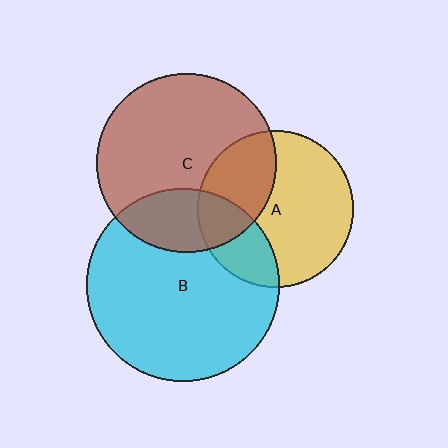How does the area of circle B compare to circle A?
Approximately 1.5 times.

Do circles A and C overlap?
Yes.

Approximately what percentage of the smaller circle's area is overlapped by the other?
Approximately 35%.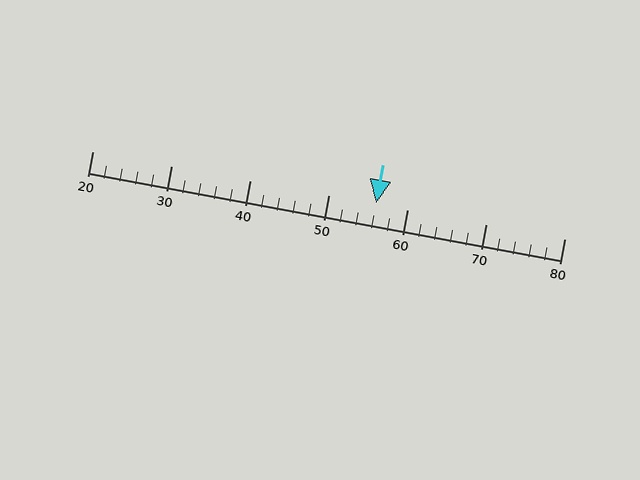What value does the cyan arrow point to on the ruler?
The cyan arrow points to approximately 56.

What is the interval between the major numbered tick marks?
The major tick marks are spaced 10 units apart.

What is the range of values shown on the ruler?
The ruler shows values from 20 to 80.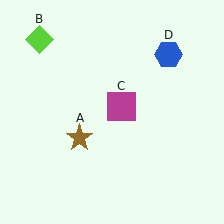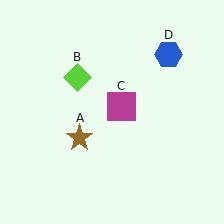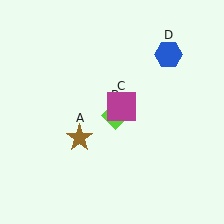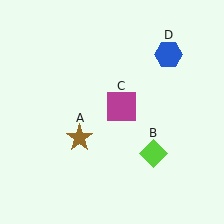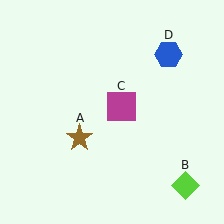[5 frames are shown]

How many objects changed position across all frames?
1 object changed position: lime diamond (object B).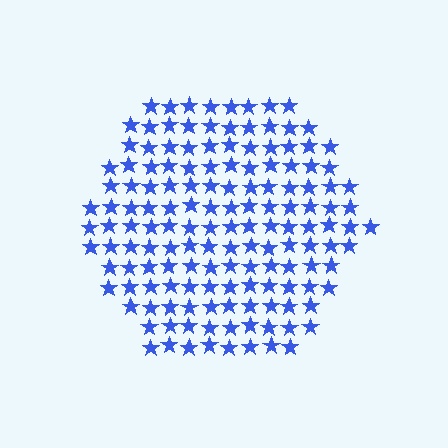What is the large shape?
The large shape is a hexagon.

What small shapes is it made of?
It is made of small stars.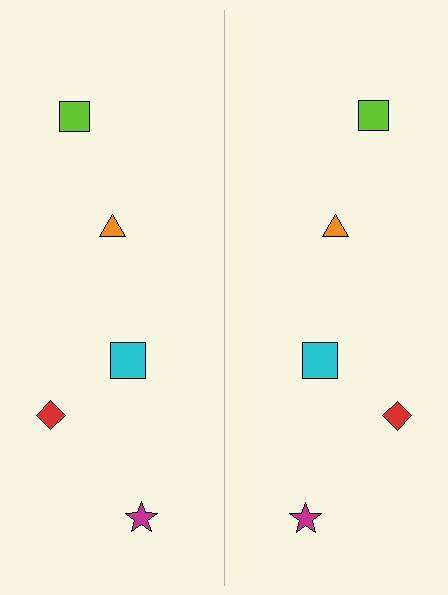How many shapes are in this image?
There are 10 shapes in this image.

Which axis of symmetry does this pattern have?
The pattern has a vertical axis of symmetry running through the center of the image.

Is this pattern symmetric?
Yes, this pattern has bilateral (reflection) symmetry.